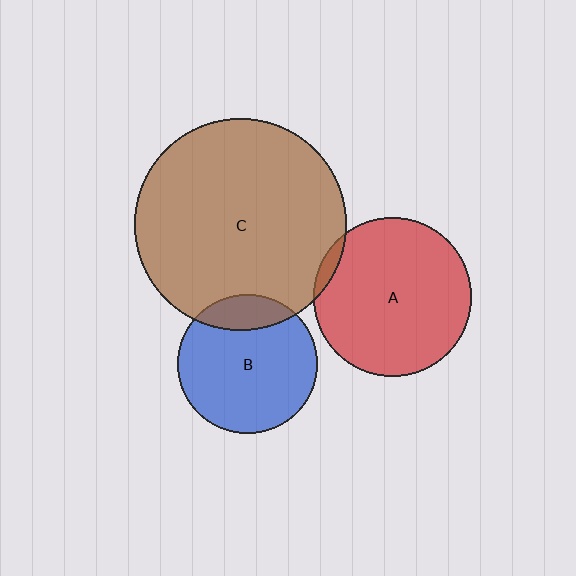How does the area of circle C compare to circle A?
Approximately 1.8 times.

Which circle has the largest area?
Circle C (brown).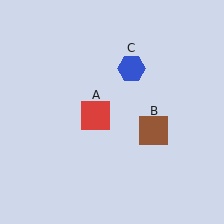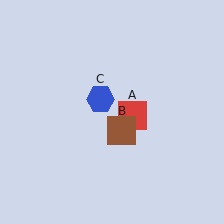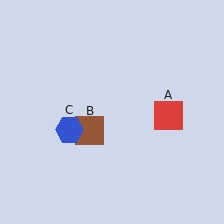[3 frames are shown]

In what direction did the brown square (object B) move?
The brown square (object B) moved left.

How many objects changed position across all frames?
3 objects changed position: red square (object A), brown square (object B), blue hexagon (object C).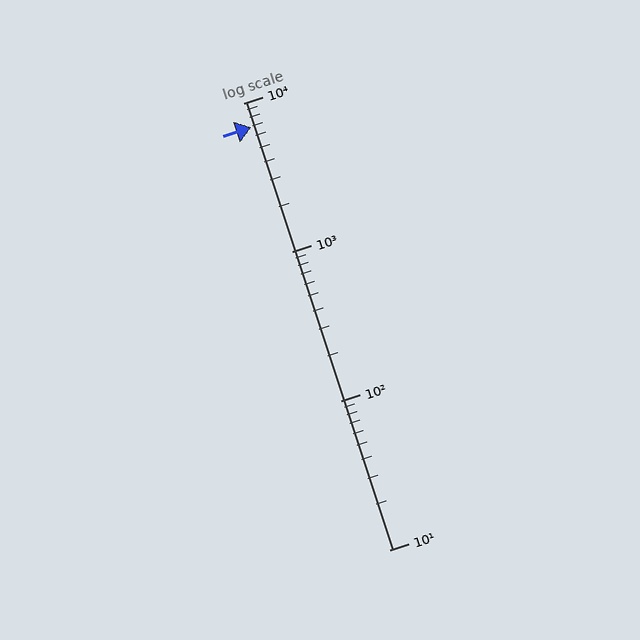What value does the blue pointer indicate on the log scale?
The pointer indicates approximately 6900.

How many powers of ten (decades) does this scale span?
The scale spans 3 decades, from 10 to 10000.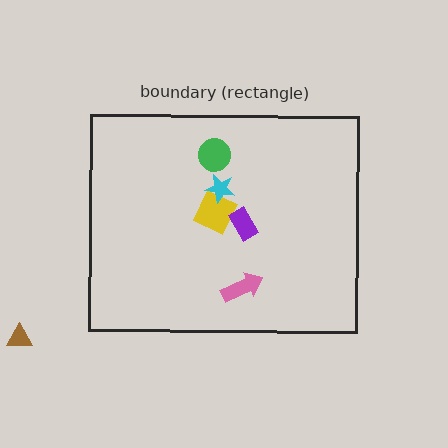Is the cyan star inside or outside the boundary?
Inside.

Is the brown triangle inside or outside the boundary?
Outside.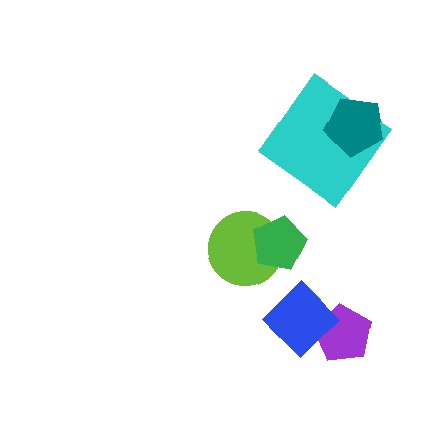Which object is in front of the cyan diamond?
The teal pentagon is in front of the cyan diamond.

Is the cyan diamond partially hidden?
Yes, it is partially covered by another shape.